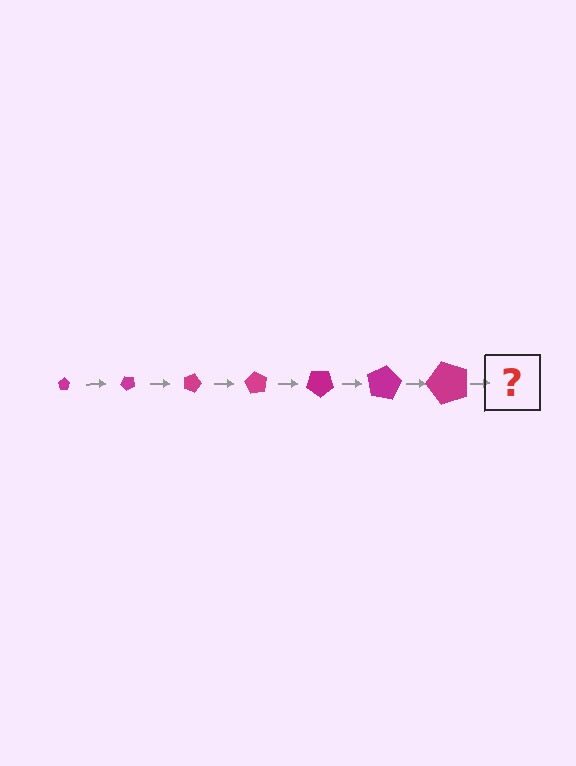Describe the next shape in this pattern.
It should be a pentagon, larger than the previous one and rotated 315 degrees from the start.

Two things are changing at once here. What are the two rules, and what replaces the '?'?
The two rules are that the pentagon grows larger each step and it rotates 45 degrees each step. The '?' should be a pentagon, larger than the previous one and rotated 315 degrees from the start.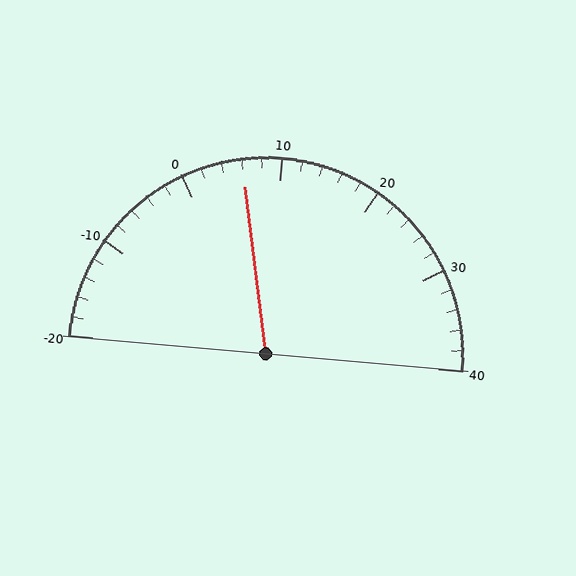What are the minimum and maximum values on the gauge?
The gauge ranges from -20 to 40.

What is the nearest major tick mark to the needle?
The nearest major tick mark is 10.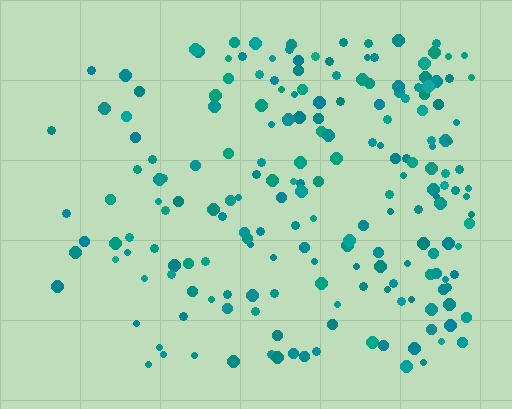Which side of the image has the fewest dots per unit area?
The left.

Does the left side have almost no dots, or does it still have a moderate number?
Still a moderate number, just noticeably fewer than the right.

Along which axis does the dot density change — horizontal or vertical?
Horizontal.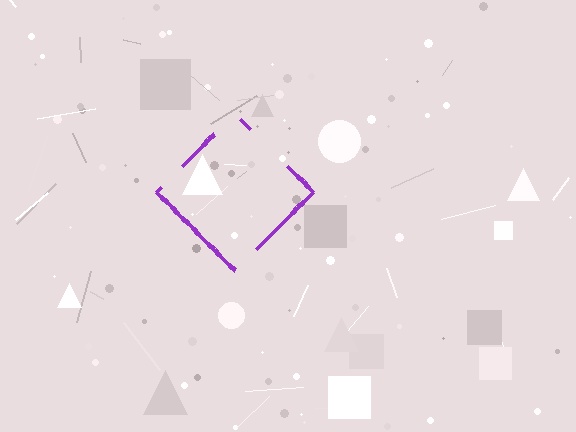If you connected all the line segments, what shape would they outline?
They would outline a diamond.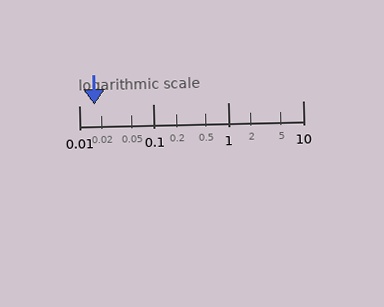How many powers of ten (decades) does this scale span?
The scale spans 3 decades, from 0.01 to 10.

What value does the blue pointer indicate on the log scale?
The pointer indicates approximately 0.016.